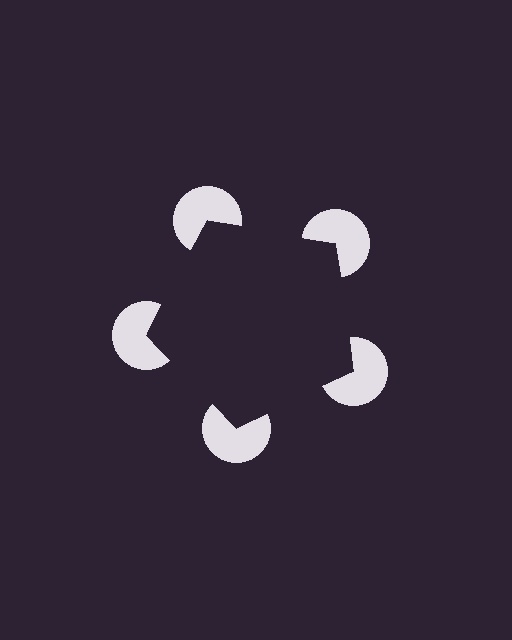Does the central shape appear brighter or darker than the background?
It typically appears slightly darker than the background, even though no actual brightness change is drawn.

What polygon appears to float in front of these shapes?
An illusory pentagon — its edges are inferred from the aligned wedge cuts in the pac-man discs, not physically drawn.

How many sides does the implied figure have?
5 sides.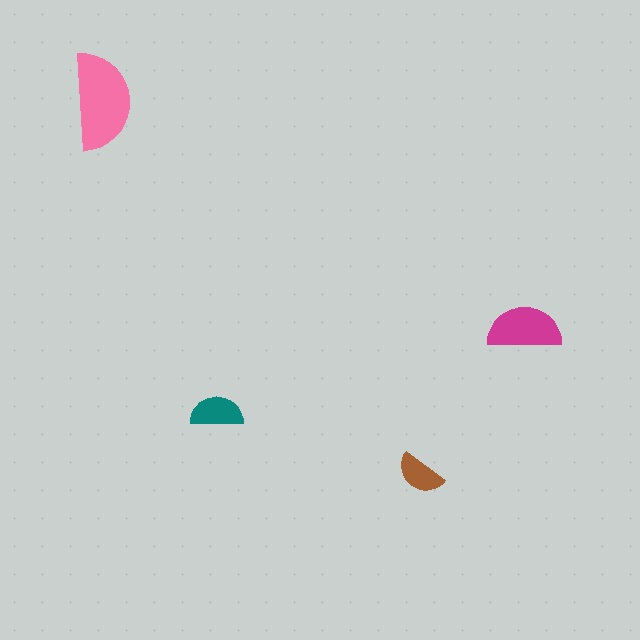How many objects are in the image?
There are 4 objects in the image.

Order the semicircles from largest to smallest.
the pink one, the magenta one, the teal one, the brown one.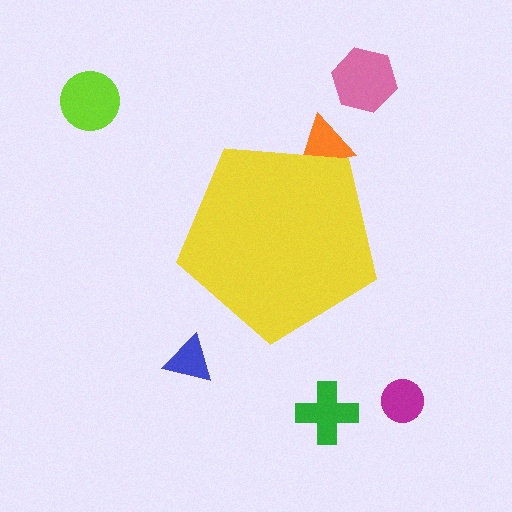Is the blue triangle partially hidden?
No, the blue triangle is fully visible.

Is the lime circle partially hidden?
No, the lime circle is fully visible.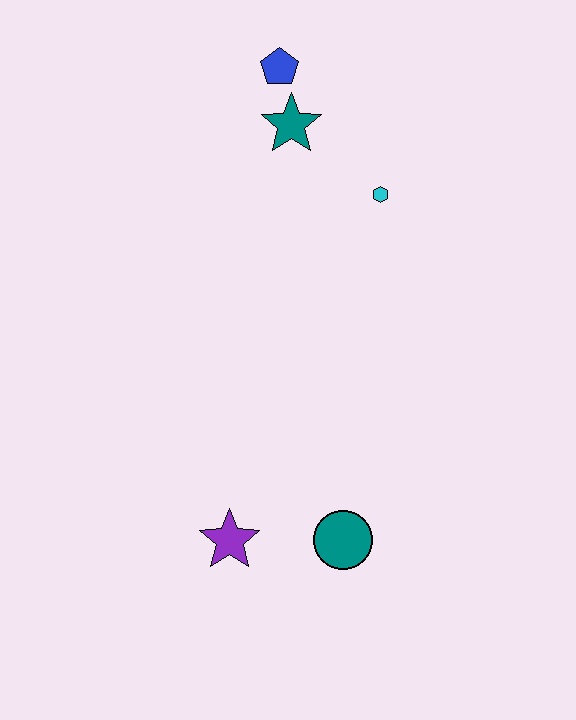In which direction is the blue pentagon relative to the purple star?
The blue pentagon is above the purple star.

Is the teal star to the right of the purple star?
Yes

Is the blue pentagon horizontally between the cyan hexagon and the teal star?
No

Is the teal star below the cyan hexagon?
No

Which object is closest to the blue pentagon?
The teal star is closest to the blue pentagon.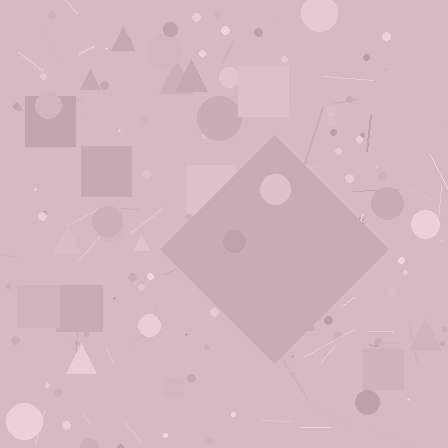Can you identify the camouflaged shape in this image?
The camouflaged shape is a diamond.